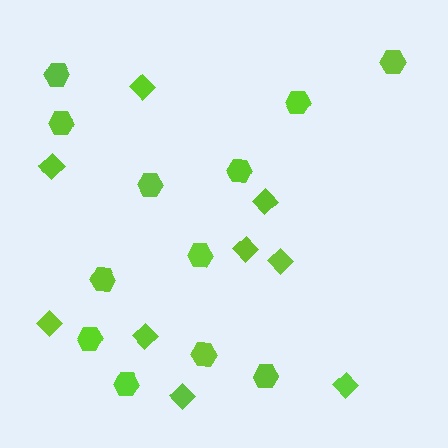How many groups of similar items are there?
There are 2 groups: one group of diamonds (9) and one group of hexagons (12).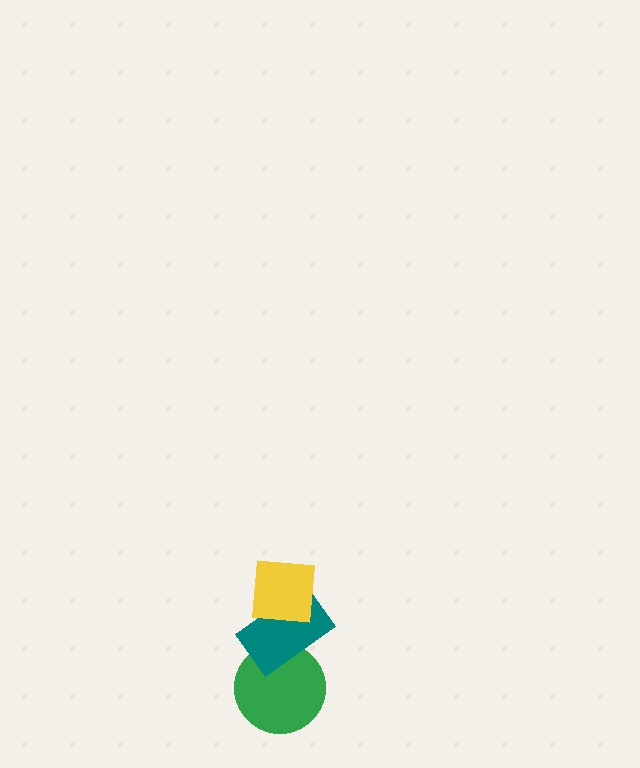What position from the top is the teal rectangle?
The teal rectangle is 2nd from the top.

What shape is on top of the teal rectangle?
The yellow square is on top of the teal rectangle.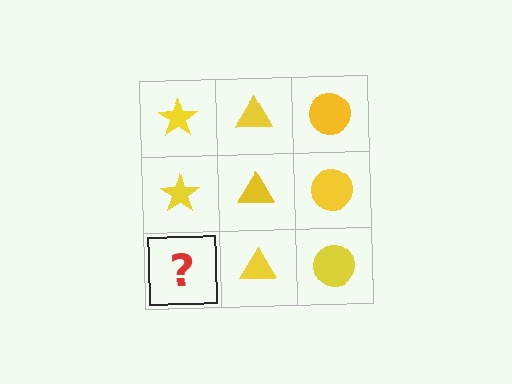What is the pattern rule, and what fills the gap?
The rule is that each column has a consistent shape. The gap should be filled with a yellow star.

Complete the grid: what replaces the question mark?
The question mark should be replaced with a yellow star.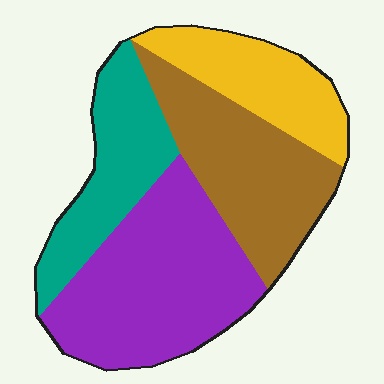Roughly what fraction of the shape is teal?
Teal takes up between a sixth and a third of the shape.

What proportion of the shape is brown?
Brown takes up about one quarter (1/4) of the shape.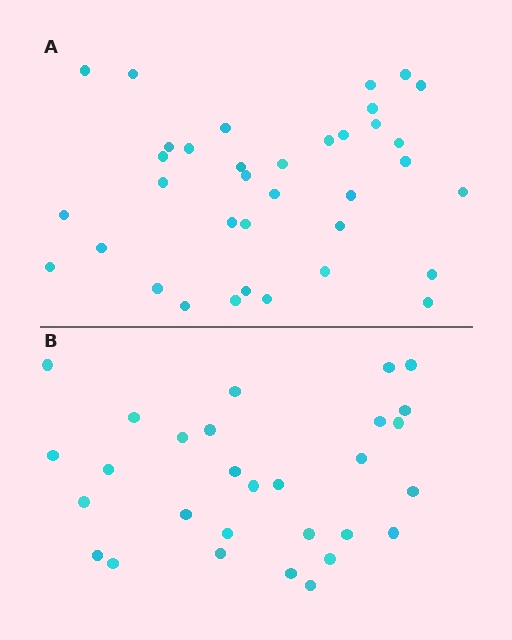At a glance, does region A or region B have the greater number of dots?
Region A (the top region) has more dots.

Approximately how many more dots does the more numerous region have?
Region A has roughly 8 or so more dots than region B.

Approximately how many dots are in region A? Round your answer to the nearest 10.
About 40 dots. (The exact count is 36, which rounds to 40.)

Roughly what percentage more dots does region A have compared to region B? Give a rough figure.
About 25% more.